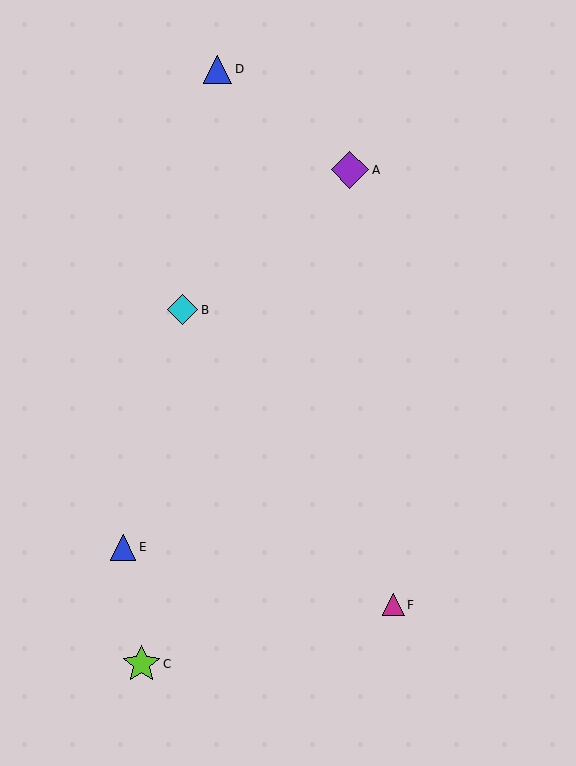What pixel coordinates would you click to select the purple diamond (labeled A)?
Click at (350, 170) to select the purple diamond A.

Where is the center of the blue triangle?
The center of the blue triangle is at (123, 547).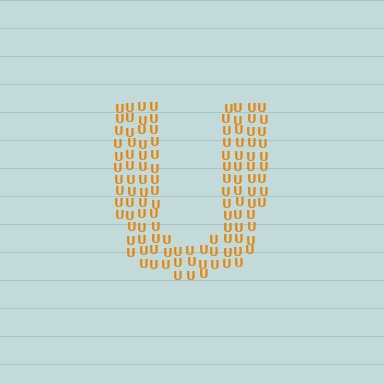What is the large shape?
The large shape is the letter U.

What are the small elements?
The small elements are letter U's.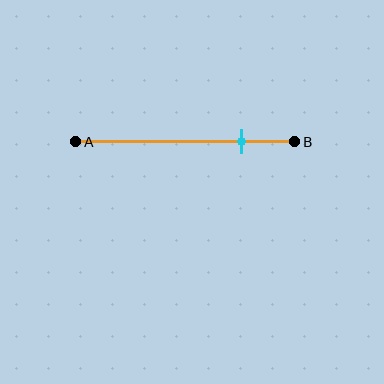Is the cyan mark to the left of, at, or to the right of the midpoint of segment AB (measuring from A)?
The cyan mark is to the right of the midpoint of segment AB.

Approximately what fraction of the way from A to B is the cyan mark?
The cyan mark is approximately 75% of the way from A to B.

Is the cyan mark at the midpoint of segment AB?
No, the mark is at about 75% from A, not at the 50% midpoint.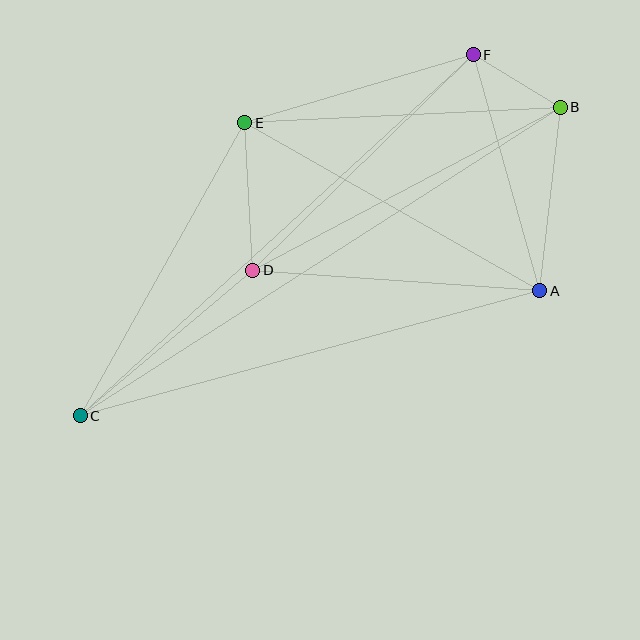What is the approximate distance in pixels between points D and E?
The distance between D and E is approximately 148 pixels.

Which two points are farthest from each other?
Points B and C are farthest from each other.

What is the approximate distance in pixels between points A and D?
The distance between A and D is approximately 288 pixels.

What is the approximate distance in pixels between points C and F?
The distance between C and F is approximately 534 pixels.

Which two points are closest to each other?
Points B and F are closest to each other.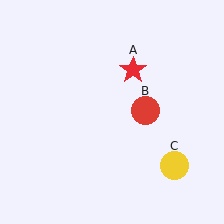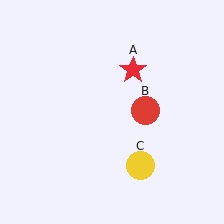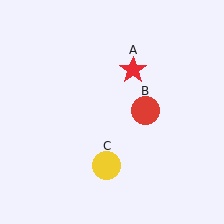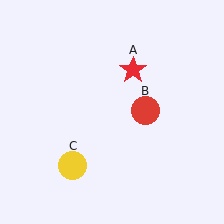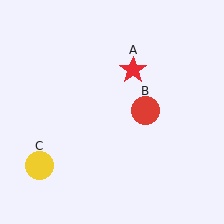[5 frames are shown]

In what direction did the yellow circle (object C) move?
The yellow circle (object C) moved left.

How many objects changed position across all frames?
1 object changed position: yellow circle (object C).